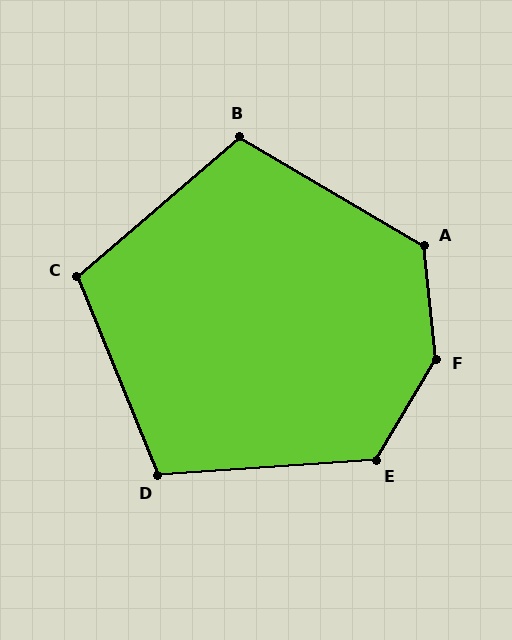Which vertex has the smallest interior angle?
D, at approximately 108 degrees.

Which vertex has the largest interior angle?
F, at approximately 143 degrees.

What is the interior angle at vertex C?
Approximately 109 degrees (obtuse).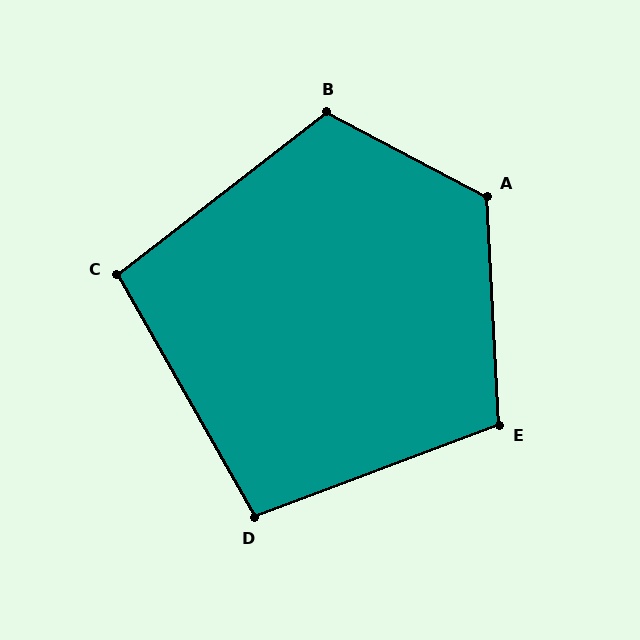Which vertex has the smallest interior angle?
C, at approximately 98 degrees.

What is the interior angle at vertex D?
Approximately 99 degrees (obtuse).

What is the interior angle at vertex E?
Approximately 108 degrees (obtuse).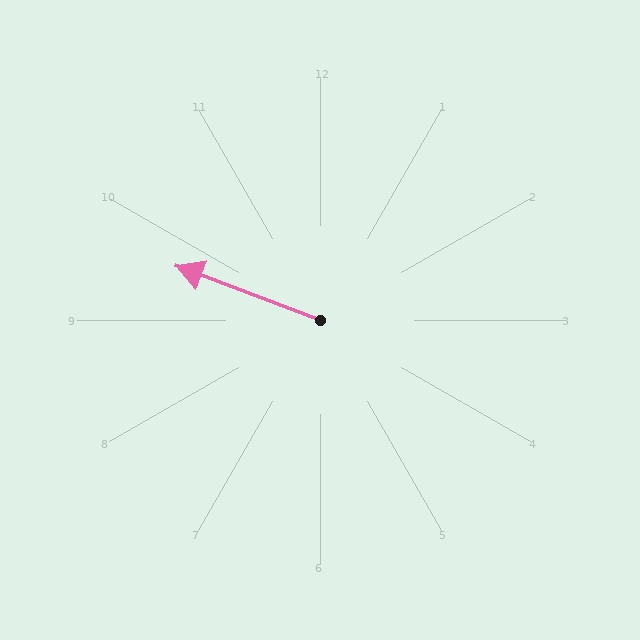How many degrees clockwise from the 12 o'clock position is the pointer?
Approximately 291 degrees.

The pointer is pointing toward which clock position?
Roughly 10 o'clock.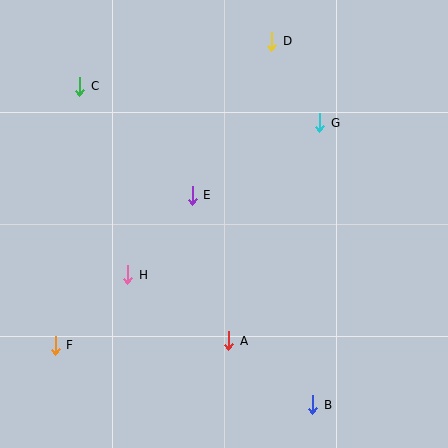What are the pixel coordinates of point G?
Point G is at (320, 123).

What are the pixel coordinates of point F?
Point F is at (55, 345).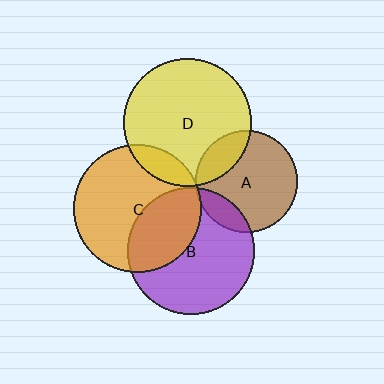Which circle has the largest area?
Circle C (orange).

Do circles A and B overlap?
Yes.